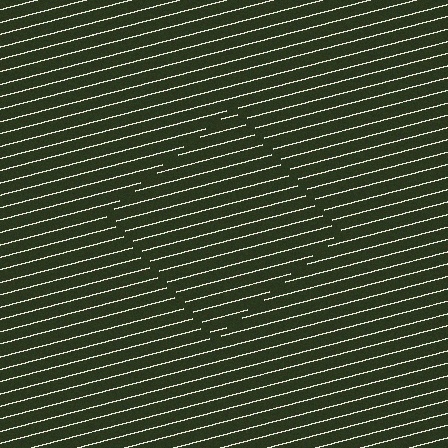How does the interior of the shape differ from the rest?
The interior of the shape contains the same grating, shifted by half a period — the contour is defined by the phase discontinuity where line-ends from the inner and outer gratings abut.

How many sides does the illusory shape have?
4 sides — the line-ends trace a square.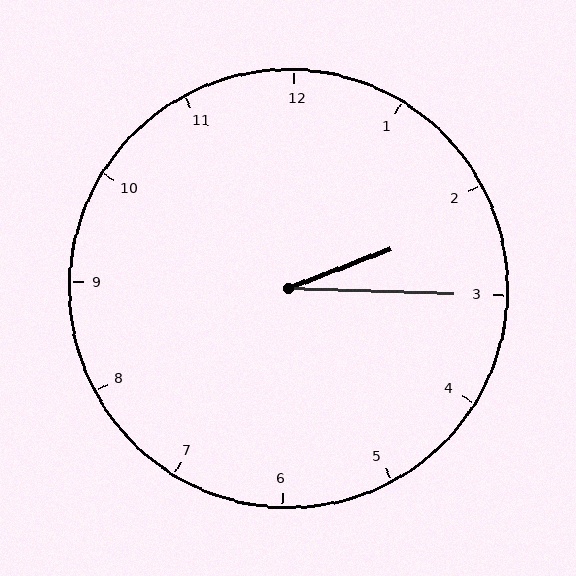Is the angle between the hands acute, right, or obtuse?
It is acute.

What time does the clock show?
2:15.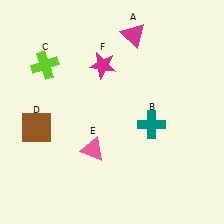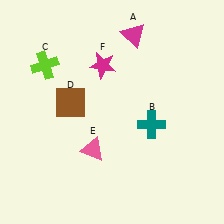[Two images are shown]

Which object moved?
The brown square (D) moved right.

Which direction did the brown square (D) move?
The brown square (D) moved right.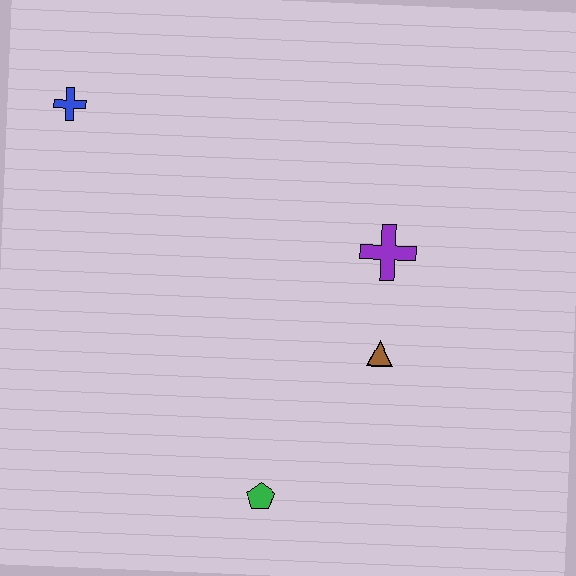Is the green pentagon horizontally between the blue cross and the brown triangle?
Yes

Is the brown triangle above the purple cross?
No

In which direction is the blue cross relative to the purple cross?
The blue cross is to the left of the purple cross.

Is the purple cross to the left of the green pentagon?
No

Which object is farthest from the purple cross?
The blue cross is farthest from the purple cross.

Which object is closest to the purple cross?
The brown triangle is closest to the purple cross.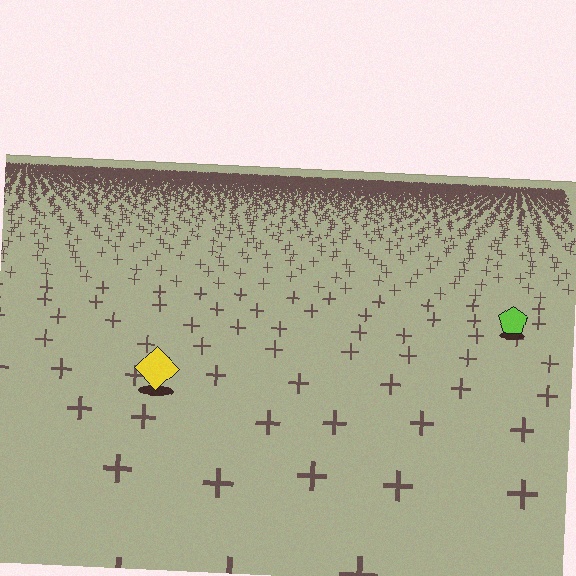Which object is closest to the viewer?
The yellow diamond is closest. The texture marks near it are larger and more spread out.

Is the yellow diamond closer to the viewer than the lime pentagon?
Yes. The yellow diamond is closer — you can tell from the texture gradient: the ground texture is coarser near it.